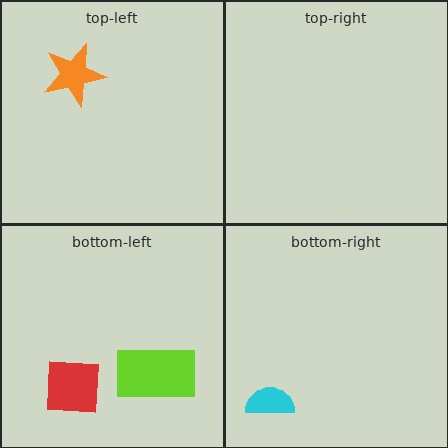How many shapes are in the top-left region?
1.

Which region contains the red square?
The bottom-left region.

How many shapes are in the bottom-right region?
1.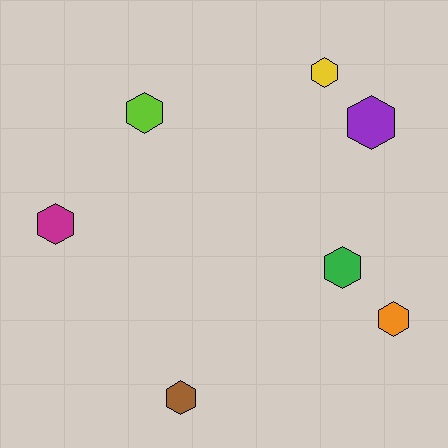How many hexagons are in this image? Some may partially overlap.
There are 7 hexagons.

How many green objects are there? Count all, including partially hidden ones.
There is 1 green object.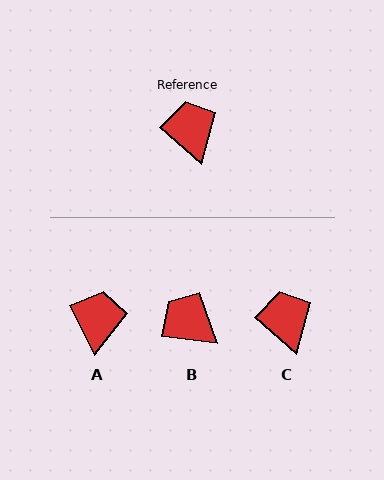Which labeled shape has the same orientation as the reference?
C.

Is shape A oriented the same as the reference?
No, it is off by about 23 degrees.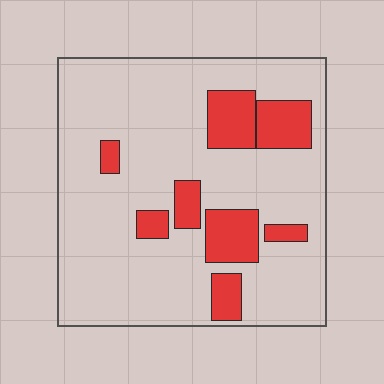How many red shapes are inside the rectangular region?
8.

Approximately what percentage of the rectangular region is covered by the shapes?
Approximately 20%.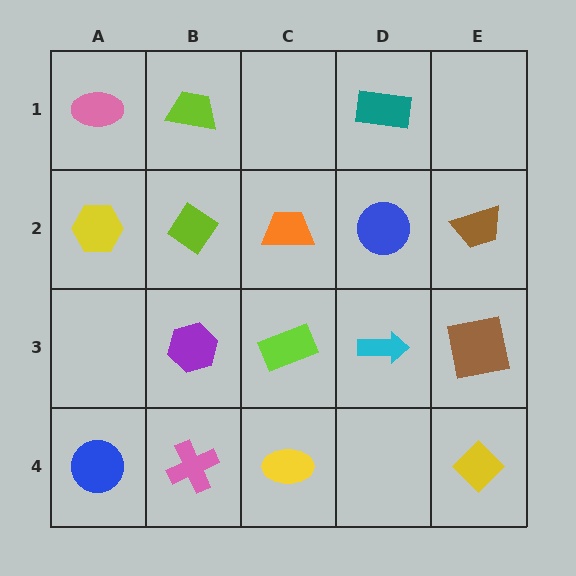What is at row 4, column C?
A yellow ellipse.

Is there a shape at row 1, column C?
No, that cell is empty.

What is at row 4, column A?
A blue circle.